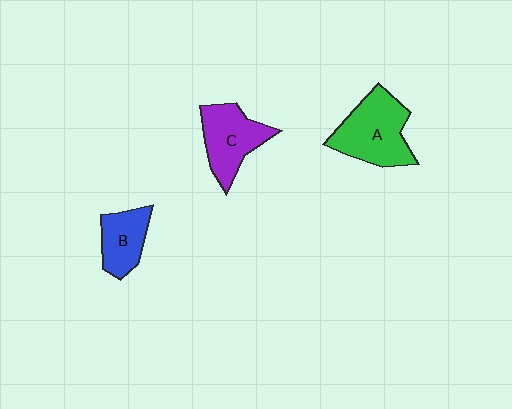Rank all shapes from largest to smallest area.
From largest to smallest: A (green), C (purple), B (blue).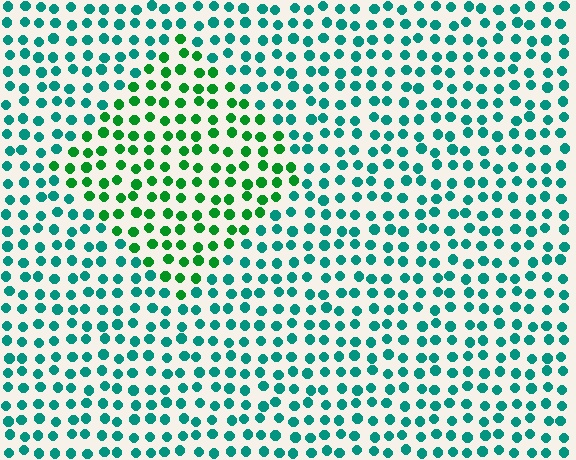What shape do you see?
I see a diamond.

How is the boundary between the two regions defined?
The boundary is defined purely by a slight shift in hue (about 40 degrees). Spacing, size, and orientation are identical on both sides.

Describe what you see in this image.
The image is filled with small teal elements in a uniform arrangement. A diamond-shaped region is visible where the elements are tinted to a slightly different hue, forming a subtle color boundary.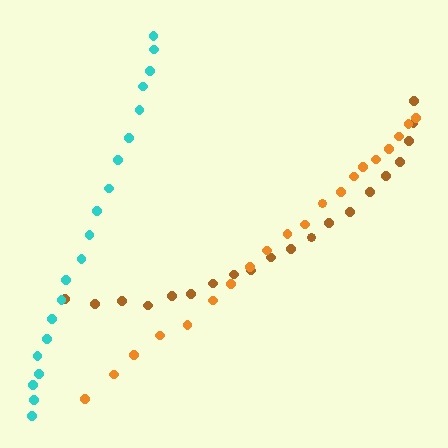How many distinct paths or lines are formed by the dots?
There are 3 distinct paths.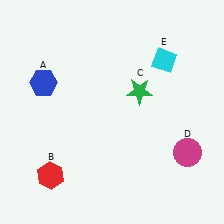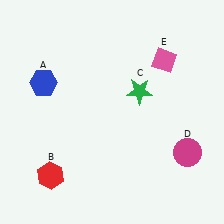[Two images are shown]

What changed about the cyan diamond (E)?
In Image 1, E is cyan. In Image 2, it changed to pink.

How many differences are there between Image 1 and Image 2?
There is 1 difference between the two images.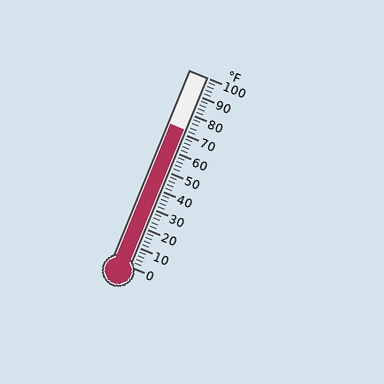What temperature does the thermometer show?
The thermometer shows approximately 72°F.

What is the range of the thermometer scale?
The thermometer scale ranges from 0°F to 100°F.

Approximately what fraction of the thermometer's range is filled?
The thermometer is filled to approximately 70% of its range.